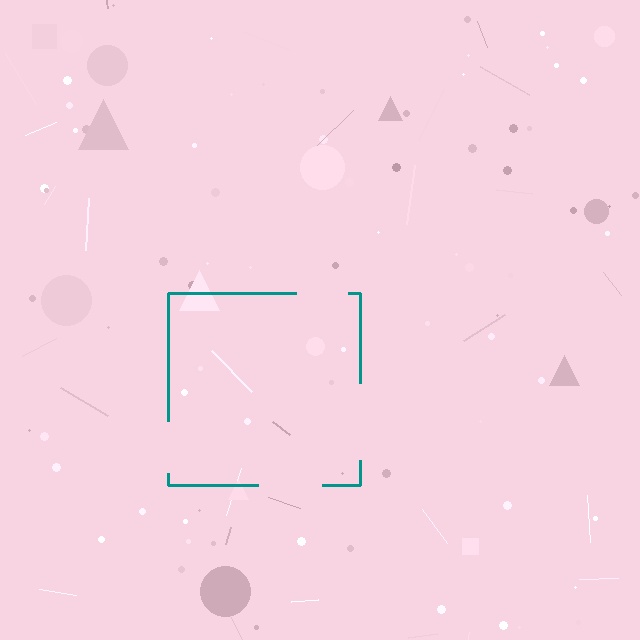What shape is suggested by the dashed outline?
The dashed outline suggests a square.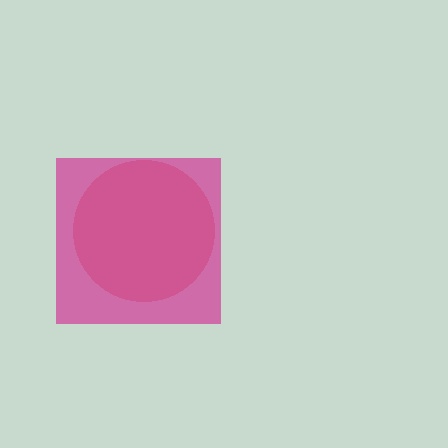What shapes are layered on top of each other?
The layered shapes are: a red circle, a magenta square.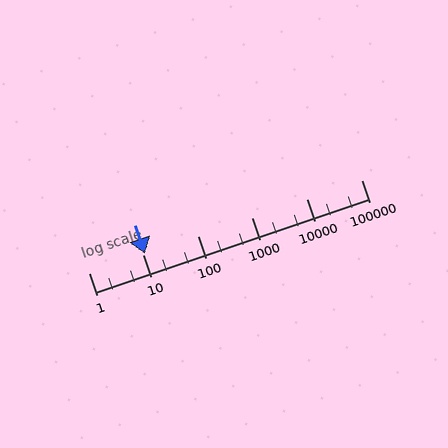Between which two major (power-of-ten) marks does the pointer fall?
The pointer is between 10 and 100.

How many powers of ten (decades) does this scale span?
The scale spans 5 decades, from 1 to 100000.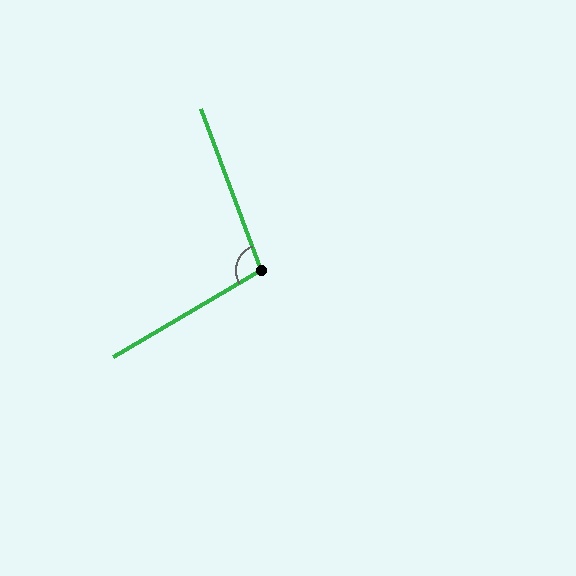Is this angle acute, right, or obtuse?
It is obtuse.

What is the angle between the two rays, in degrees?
Approximately 100 degrees.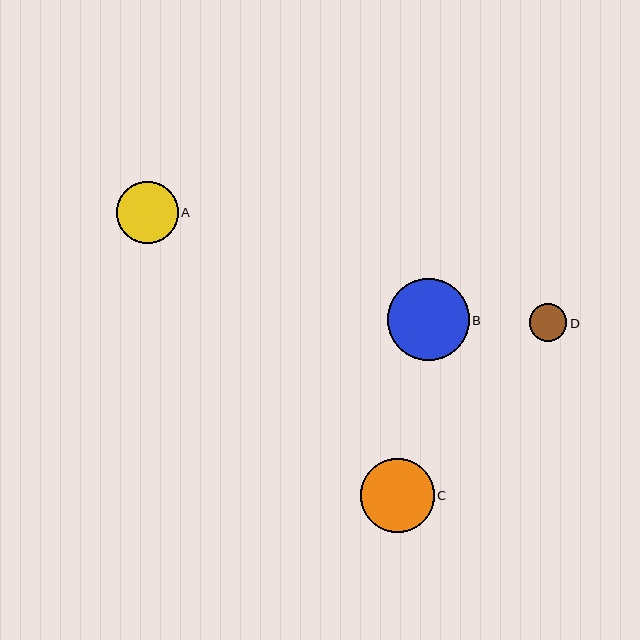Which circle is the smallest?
Circle D is the smallest with a size of approximately 38 pixels.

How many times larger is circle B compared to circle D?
Circle B is approximately 2.2 times the size of circle D.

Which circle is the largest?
Circle B is the largest with a size of approximately 82 pixels.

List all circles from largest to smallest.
From largest to smallest: B, C, A, D.